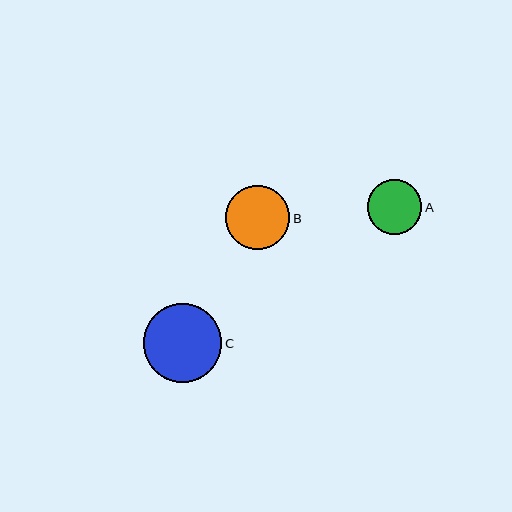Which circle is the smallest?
Circle A is the smallest with a size of approximately 55 pixels.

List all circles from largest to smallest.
From largest to smallest: C, B, A.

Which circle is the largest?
Circle C is the largest with a size of approximately 78 pixels.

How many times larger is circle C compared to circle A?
Circle C is approximately 1.4 times the size of circle A.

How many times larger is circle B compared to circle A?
Circle B is approximately 1.2 times the size of circle A.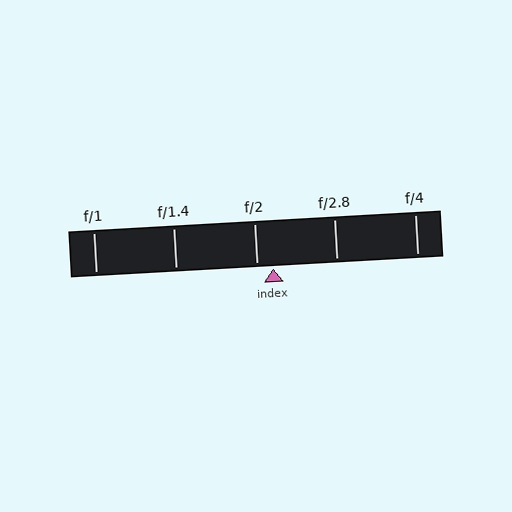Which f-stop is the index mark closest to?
The index mark is closest to f/2.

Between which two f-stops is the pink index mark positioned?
The index mark is between f/2 and f/2.8.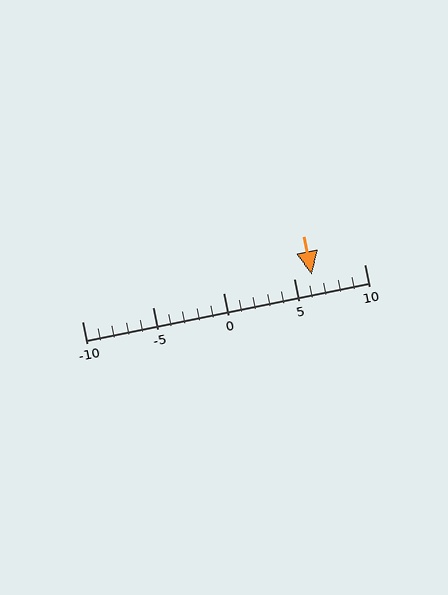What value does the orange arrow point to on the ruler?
The orange arrow points to approximately 6.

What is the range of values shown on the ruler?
The ruler shows values from -10 to 10.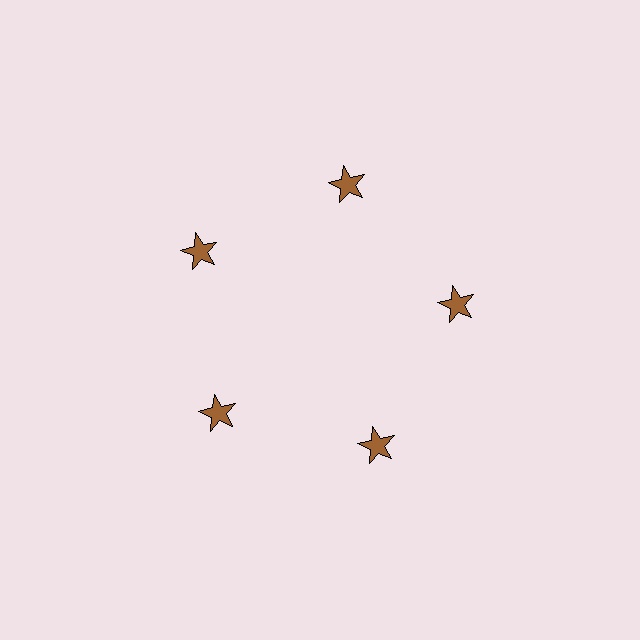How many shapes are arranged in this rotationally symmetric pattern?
There are 5 shapes, arranged in 5 groups of 1.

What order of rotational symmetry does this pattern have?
This pattern has 5-fold rotational symmetry.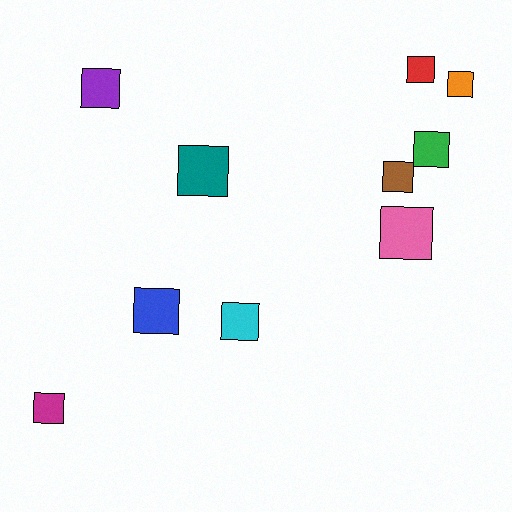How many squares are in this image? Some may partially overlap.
There are 10 squares.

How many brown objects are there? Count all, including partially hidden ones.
There is 1 brown object.